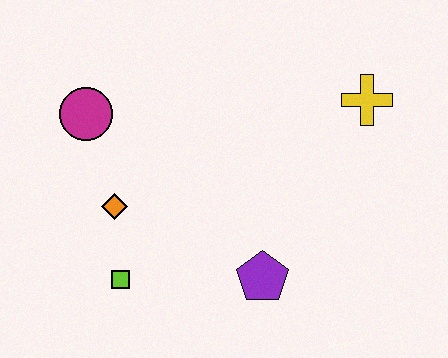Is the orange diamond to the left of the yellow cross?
Yes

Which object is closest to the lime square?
The orange diamond is closest to the lime square.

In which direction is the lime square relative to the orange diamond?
The lime square is below the orange diamond.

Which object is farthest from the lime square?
The yellow cross is farthest from the lime square.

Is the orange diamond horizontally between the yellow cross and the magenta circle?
Yes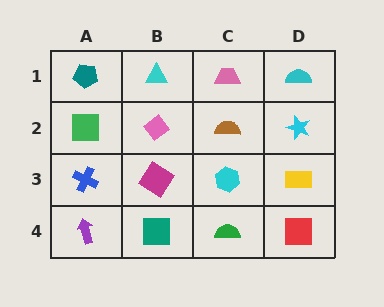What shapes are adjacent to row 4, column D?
A yellow rectangle (row 3, column D), a green semicircle (row 4, column C).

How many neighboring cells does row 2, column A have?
3.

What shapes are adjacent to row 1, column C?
A brown semicircle (row 2, column C), a cyan triangle (row 1, column B), a cyan semicircle (row 1, column D).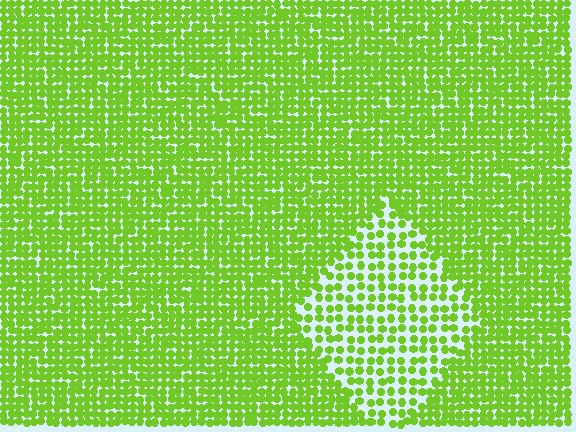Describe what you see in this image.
The image contains small lime elements arranged at two different densities. A diamond-shaped region is visible where the elements are less densely packed than the surrounding area.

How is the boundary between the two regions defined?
The boundary is defined by a change in element density (approximately 1.9x ratio). All elements are the same color, size, and shape.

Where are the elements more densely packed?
The elements are more densely packed outside the diamond boundary.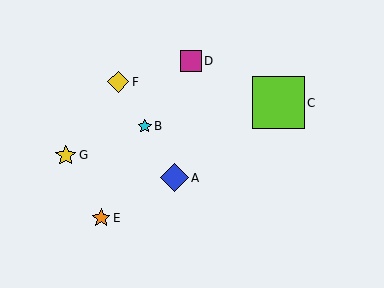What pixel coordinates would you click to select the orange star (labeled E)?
Click at (101, 218) to select the orange star E.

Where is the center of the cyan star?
The center of the cyan star is at (145, 126).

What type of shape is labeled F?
Shape F is a yellow diamond.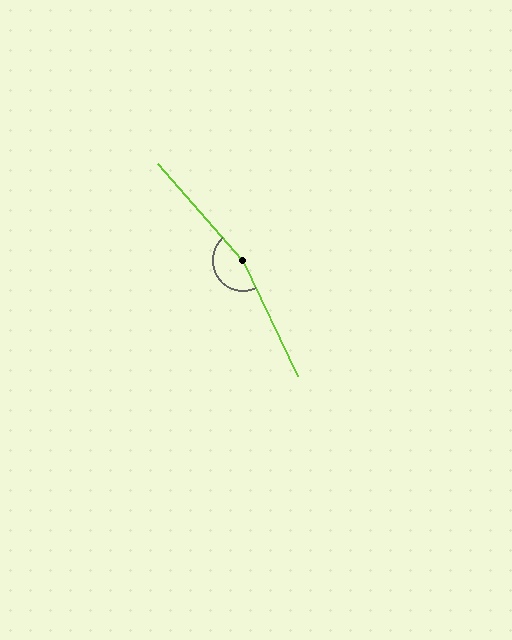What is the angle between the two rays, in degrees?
Approximately 164 degrees.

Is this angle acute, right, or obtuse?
It is obtuse.